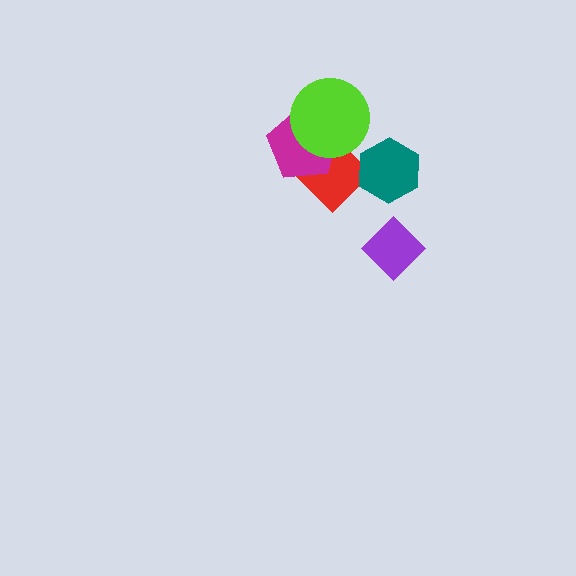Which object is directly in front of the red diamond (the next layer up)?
The magenta pentagon is directly in front of the red diamond.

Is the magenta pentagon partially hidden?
Yes, it is partially covered by another shape.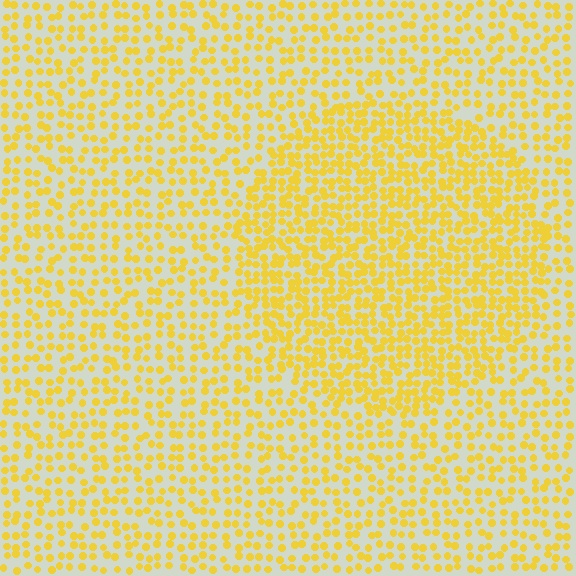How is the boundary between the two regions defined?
The boundary is defined by a change in element density (approximately 1.7x ratio). All elements are the same color, size, and shape.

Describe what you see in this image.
The image contains small yellow elements arranged at two different densities. A circle-shaped region is visible where the elements are more densely packed than the surrounding area.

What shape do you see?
I see a circle.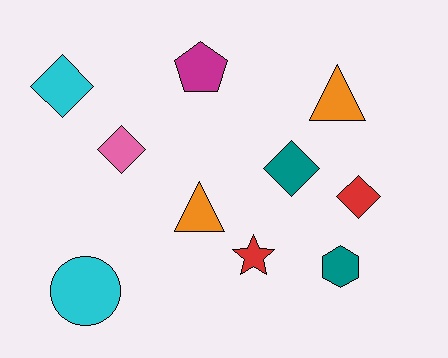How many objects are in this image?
There are 10 objects.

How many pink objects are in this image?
There is 1 pink object.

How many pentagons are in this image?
There is 1 pentagon.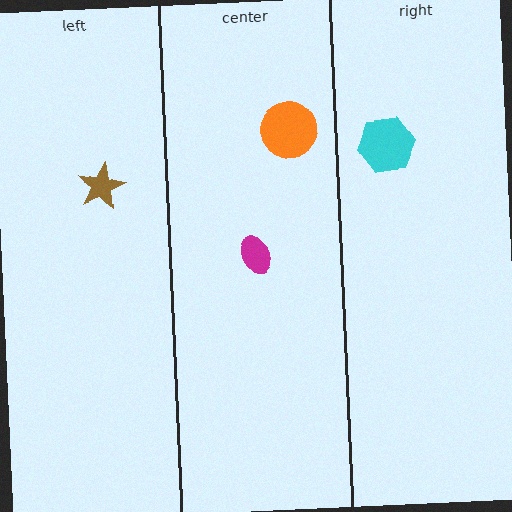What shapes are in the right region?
The cyan hexagon.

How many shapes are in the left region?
1.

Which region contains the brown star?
The left region.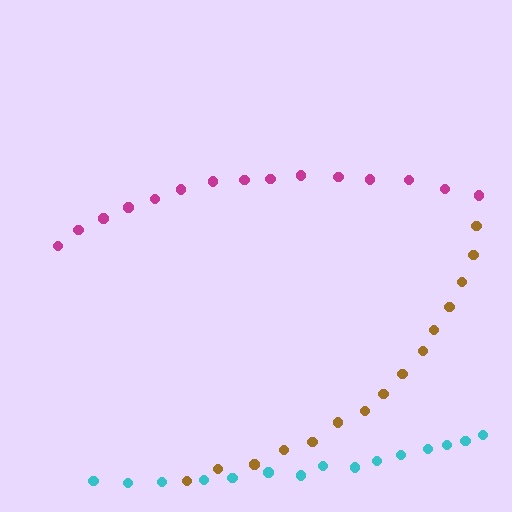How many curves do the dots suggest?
There are 3 distinct paths.